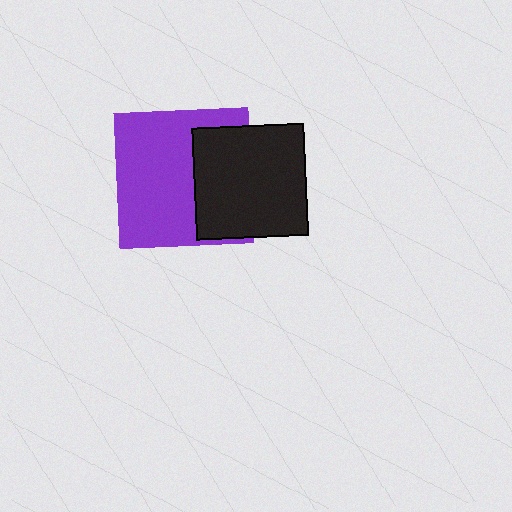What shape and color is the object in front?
The object in front is a black square.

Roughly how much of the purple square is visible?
About half of it is visible (roughly 65%).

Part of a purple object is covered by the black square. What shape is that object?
It is a square.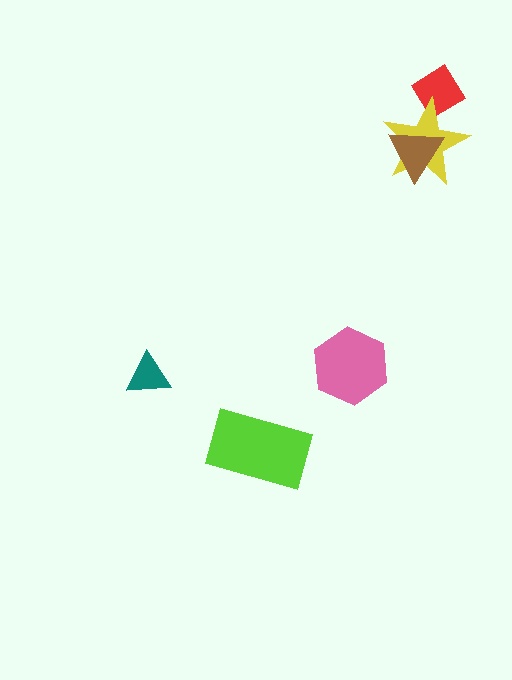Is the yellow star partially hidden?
Yes, it is partially covered by another shape.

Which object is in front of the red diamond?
The yellow star is in front of the red diamond.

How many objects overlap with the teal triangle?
0 objects overlap with the teal triangle.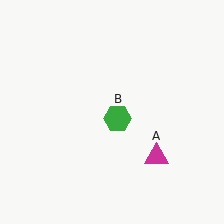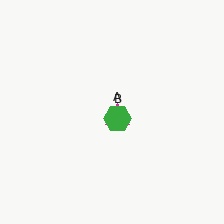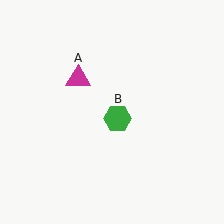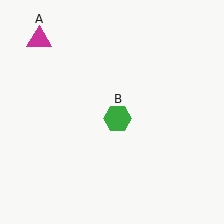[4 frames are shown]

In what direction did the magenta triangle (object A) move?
The magenta triangle (object A) moved up and to the left.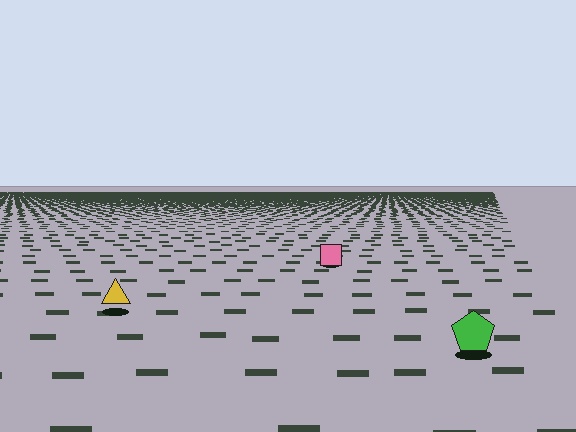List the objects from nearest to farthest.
From nearest to farthest: the green pentagon, the yellow triangle, the pink square.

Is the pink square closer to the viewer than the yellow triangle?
No. The yellow triangle is closer — you can tell from the texture gradient: the ground texture is coarser near it.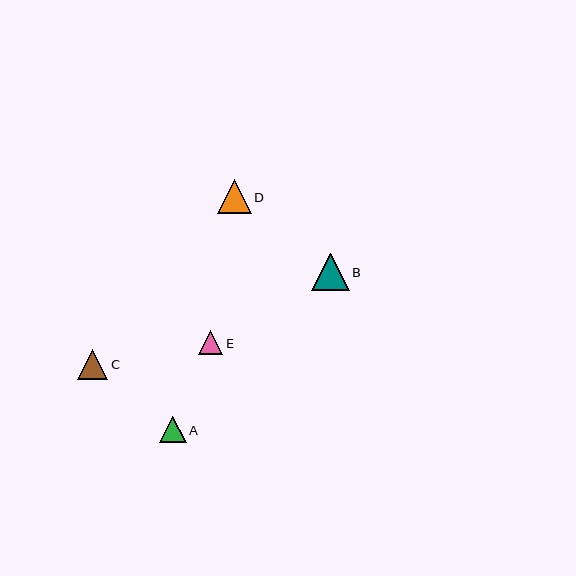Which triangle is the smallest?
Triangle E is the smallest with a size of approximately 24 pixels.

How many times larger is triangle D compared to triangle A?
Triangle D is approximately 1.3 times the size of triangle A.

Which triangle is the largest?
Triangle B is the largest with a size of approximately 37 pixels.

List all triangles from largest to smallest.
From largest to smallest: B, D, C, A, E.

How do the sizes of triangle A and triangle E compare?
Triangle A and triangle E are approximately the same size.